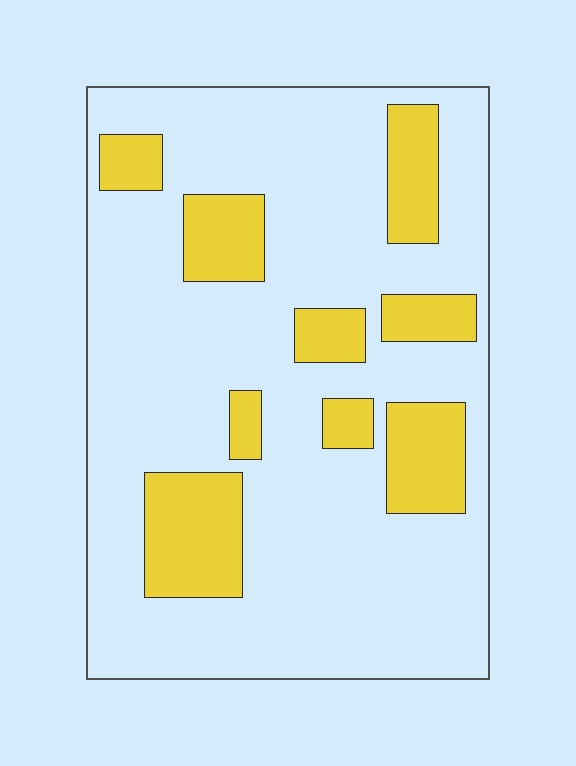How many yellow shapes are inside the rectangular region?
9.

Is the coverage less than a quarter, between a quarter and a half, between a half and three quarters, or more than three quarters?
Less than a quarter.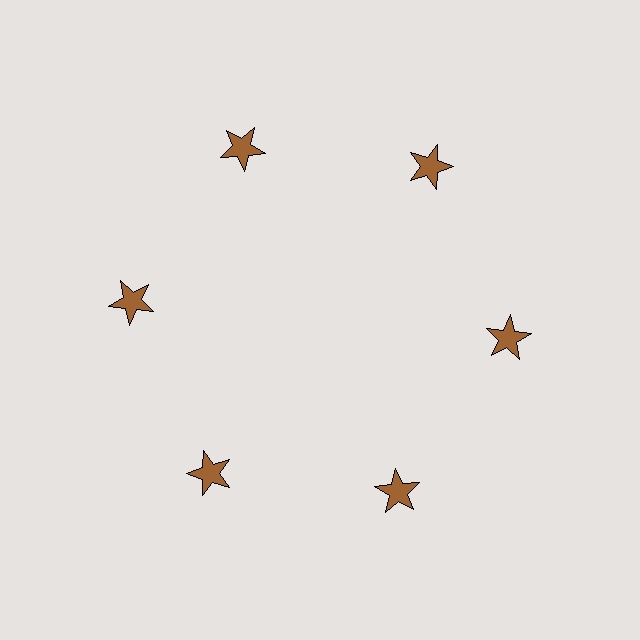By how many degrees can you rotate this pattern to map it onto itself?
The pattern maps onto itself every 60 degrees of rotation.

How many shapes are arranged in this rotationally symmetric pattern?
There are 6 shapes, arranged in 6 groups of 1.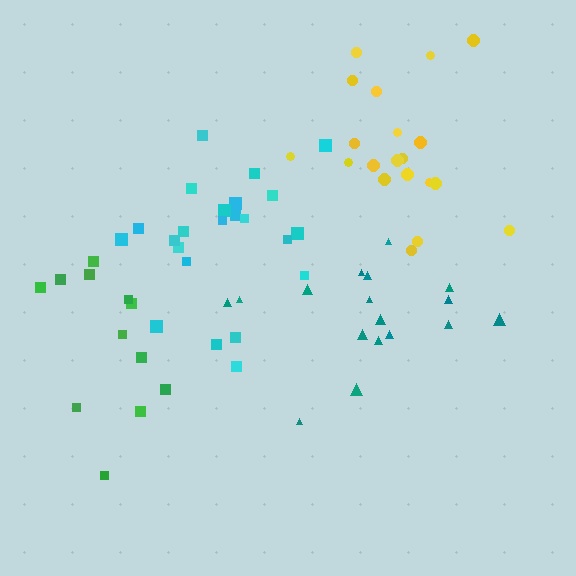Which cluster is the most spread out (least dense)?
Green.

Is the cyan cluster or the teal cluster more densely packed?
Teal.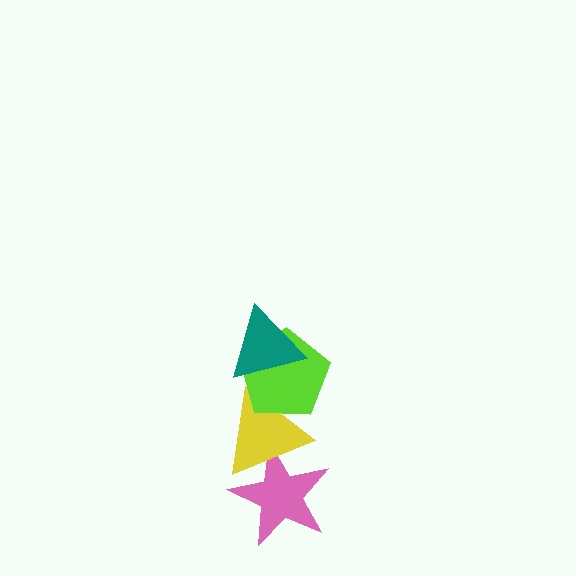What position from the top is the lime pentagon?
The lime pentagon is 2nd from the top.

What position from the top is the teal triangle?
The teal triangle is 1st from the top.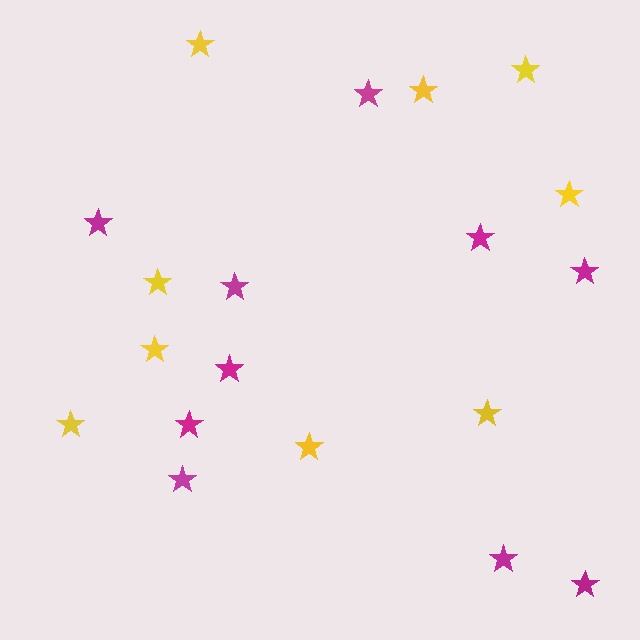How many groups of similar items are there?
There are 2 groups: one group of magenta stars (10) and one group of yellow stars (9).